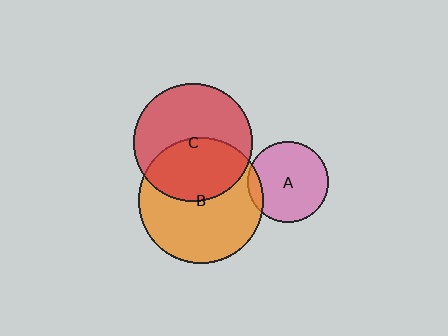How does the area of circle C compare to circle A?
Approximately 2.1 times.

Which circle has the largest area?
Circle B (orange).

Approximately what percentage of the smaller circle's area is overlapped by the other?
Approximately 10%.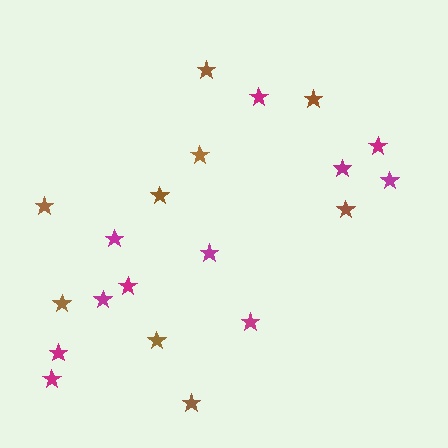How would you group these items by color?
There are 2 groups: one group of magenta stars (11) and one group of brown stars (9).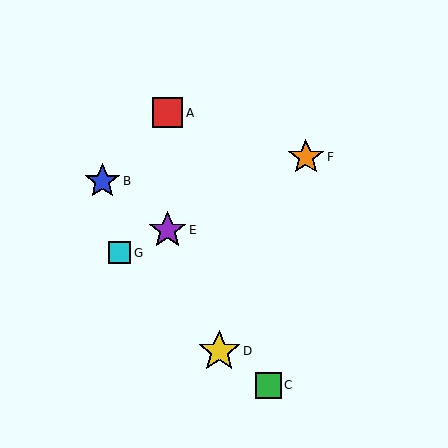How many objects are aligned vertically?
2 objects (A, E) are aligned vertically.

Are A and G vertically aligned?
No, A is at x≈167 and G is at x≈120.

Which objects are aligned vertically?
Objects A, E are aligned vertically.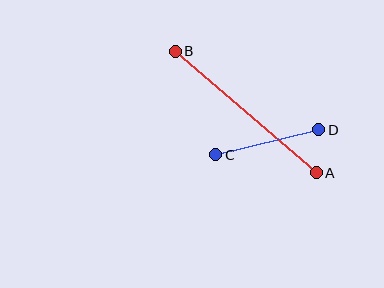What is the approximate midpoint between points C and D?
The midpoint is at approximately (267, 142) pixels.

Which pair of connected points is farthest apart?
Points A and B are farthest apart.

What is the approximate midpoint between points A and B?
The midpoint is at approximately (246, 112) pixels.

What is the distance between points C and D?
The distance is approximately 106 pixels.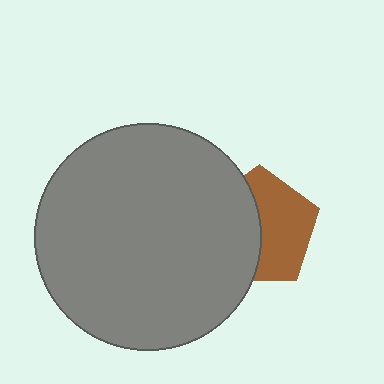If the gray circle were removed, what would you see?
You would see the complete brown pentagon.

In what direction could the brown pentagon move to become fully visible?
The brown pentagon could move right. That would shift it out from behind the gray circle entirely.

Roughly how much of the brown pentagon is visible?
About half of it is visible (roughly 53%).